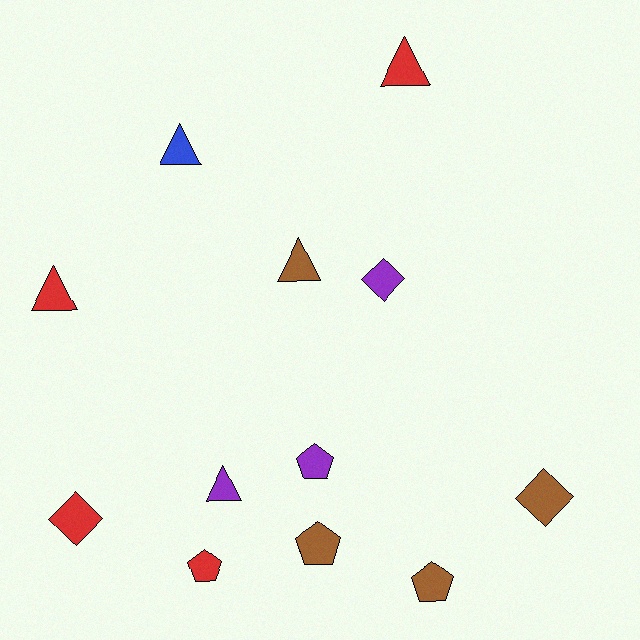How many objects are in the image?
There are 12 objects.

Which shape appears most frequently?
Triangle, with 5 objects.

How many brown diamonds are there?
There is 1 brown diamond.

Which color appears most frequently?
Red, with 4 objects.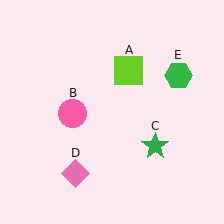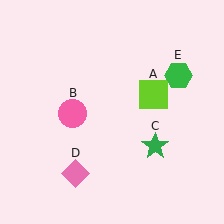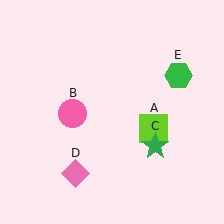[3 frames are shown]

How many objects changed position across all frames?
1 object changed position: lime square (object A).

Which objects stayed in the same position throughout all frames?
Pink circle (object B) and green star (object C) and pink diamond (object D) and green hexagon (object E) remained stationary.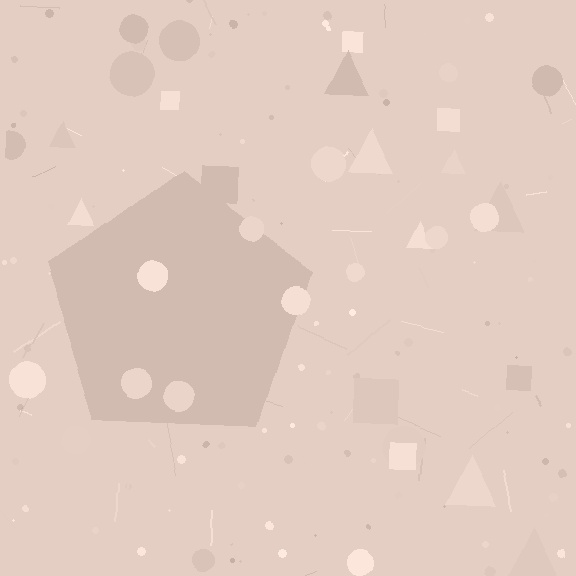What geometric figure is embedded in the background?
A pentagon is embedded in the background.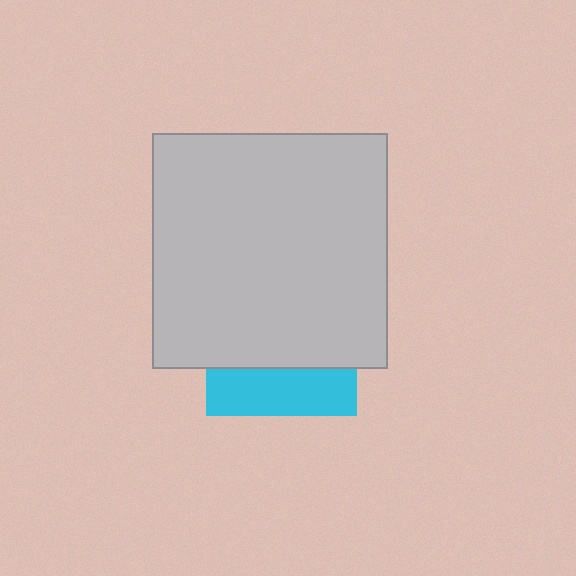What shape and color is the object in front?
The object in front is a light gray square.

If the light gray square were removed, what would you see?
You would see the complete cyan square.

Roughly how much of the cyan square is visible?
A small part of it is visible (roughly 31%).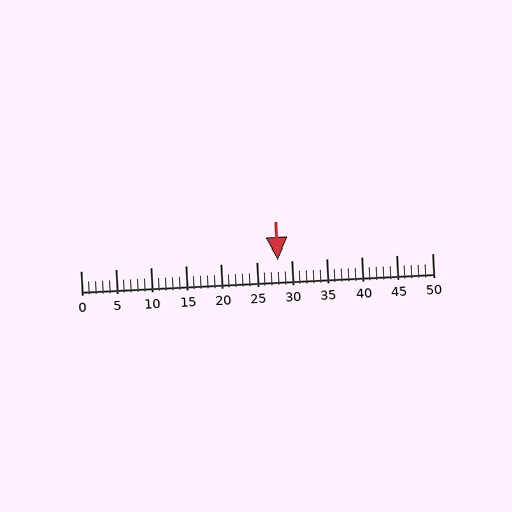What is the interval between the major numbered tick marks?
The major tick marks are spaced 5 units apart.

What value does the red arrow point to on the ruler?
The red arrow points to approximately 28.